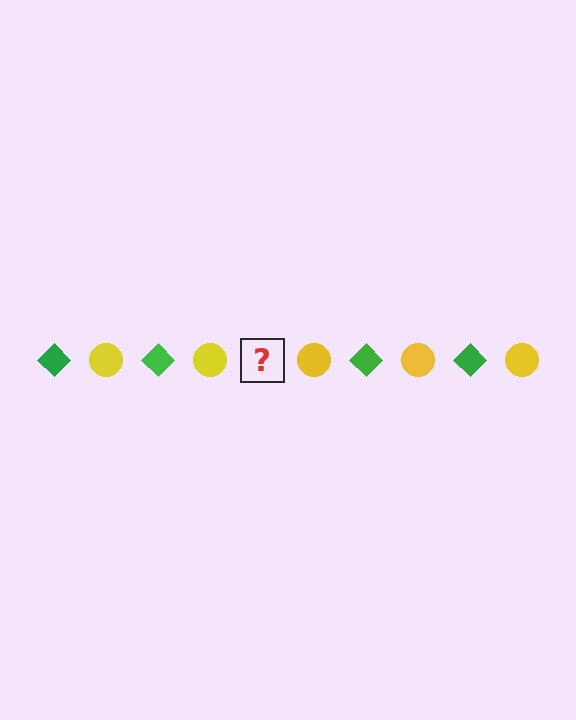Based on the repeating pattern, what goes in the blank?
The blank should be a green diamond.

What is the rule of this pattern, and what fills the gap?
The rule is that the pattern alternates between green diamond and yellow circle. The gap should be filled with a green diamond.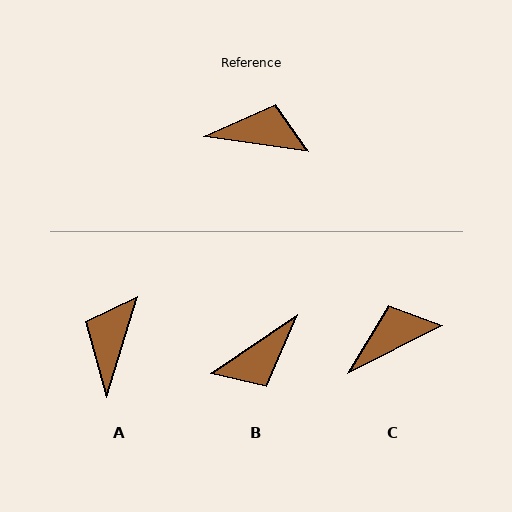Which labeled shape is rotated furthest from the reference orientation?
B, about 138 degrees away.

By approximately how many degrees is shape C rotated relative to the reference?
Approximately 35 degrees counter-clockwise.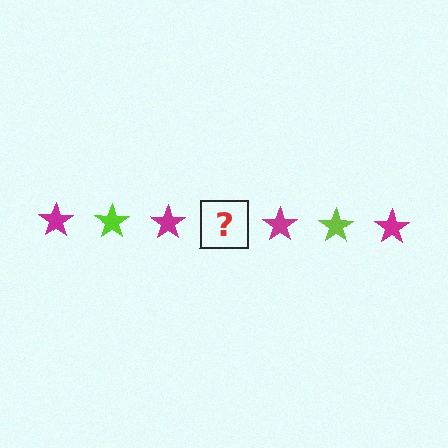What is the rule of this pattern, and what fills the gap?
The rule is that the pattern cycles through magenta, lime stars. The gap should be filled with a lime star.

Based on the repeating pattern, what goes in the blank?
The blank should be a lime star.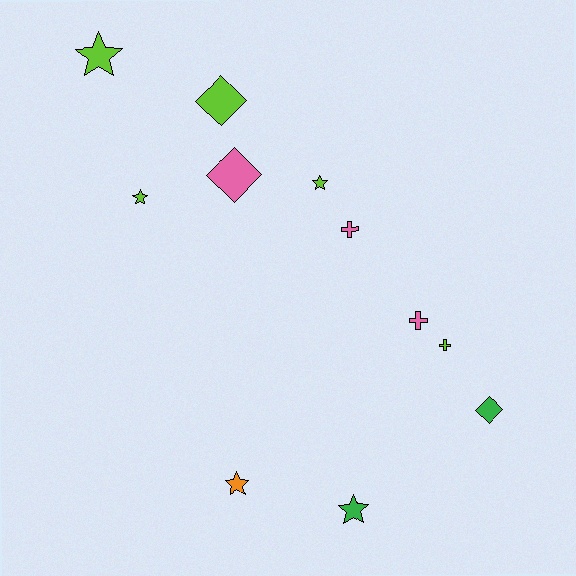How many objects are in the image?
There are 11 objects.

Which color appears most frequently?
Lime, with 5 objects.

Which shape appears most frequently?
Star, with 5 objects.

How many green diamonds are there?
There is 1 green diamond.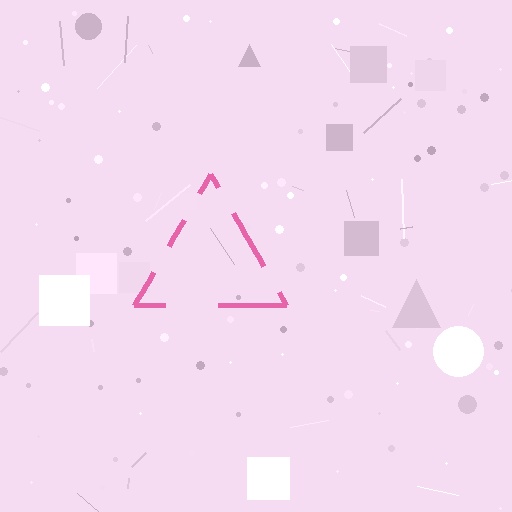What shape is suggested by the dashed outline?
The dashed outline suggests a triangle.